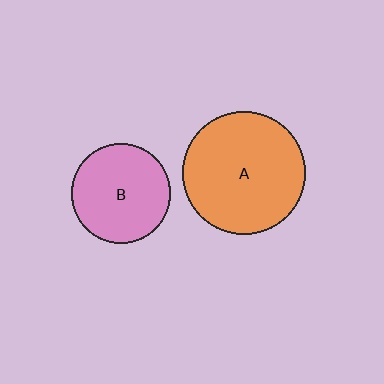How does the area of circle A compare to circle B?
Approximately 1.5 times.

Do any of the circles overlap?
No, none of the circles overlap.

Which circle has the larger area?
Circle A (orange).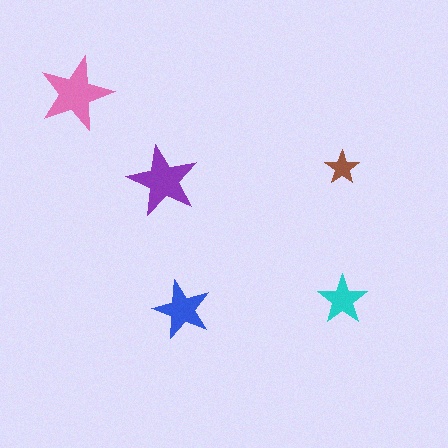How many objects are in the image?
There are 5 objects in the image.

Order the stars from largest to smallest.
the pink one, the purple one, the blue one, the cyan one, the brown one.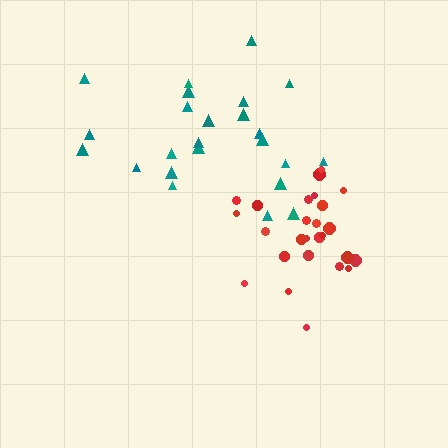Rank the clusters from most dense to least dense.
red, teal.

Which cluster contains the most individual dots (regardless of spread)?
Red (26).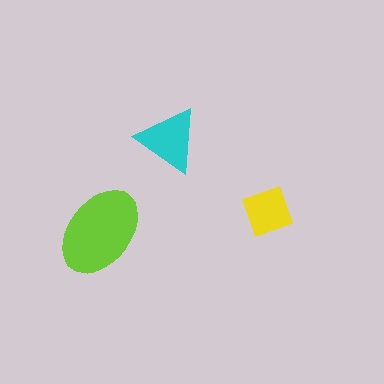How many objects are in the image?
There are 3 objects in the image.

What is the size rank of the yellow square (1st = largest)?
3rd.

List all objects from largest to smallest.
The lime ellipse, the cyan triangle, the yellow square.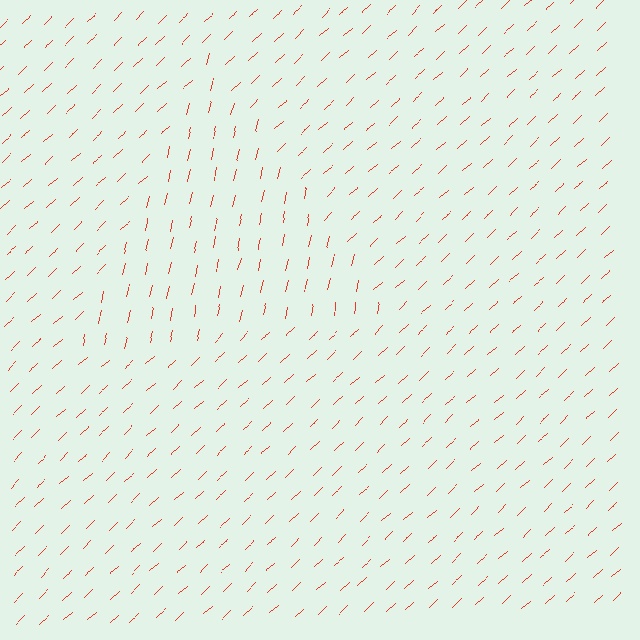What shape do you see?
I see a triangle.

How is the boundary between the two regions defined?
The boundary is defined purely by a change in line orientation (approximately 35 degrees difference). All lines are the same color and thickness.